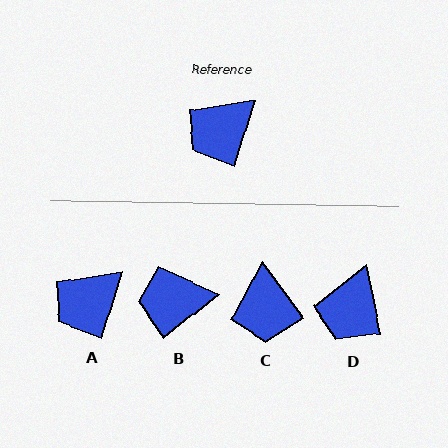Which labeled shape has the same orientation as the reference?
A.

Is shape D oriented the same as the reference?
No, it is off by about 29 degrees.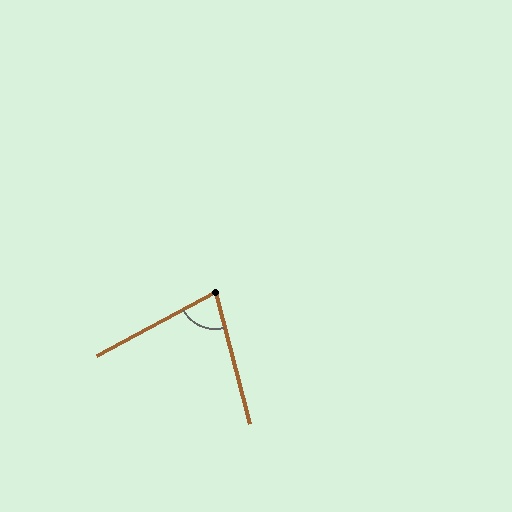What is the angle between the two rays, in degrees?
Approximately 77 degrees.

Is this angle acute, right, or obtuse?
It is acute.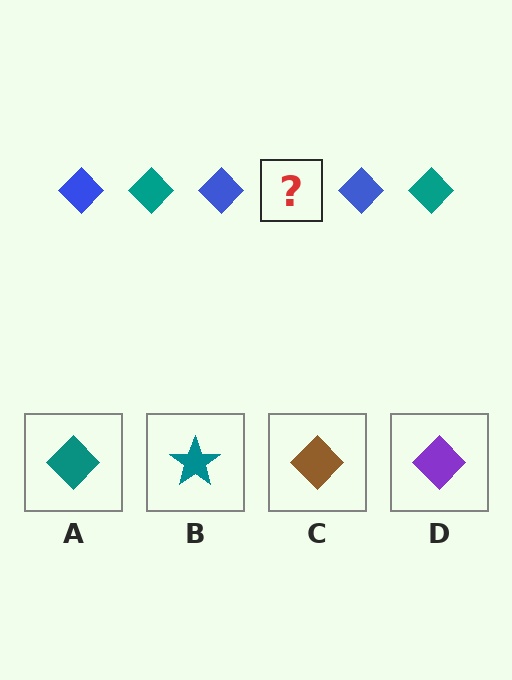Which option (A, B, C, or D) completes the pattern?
A.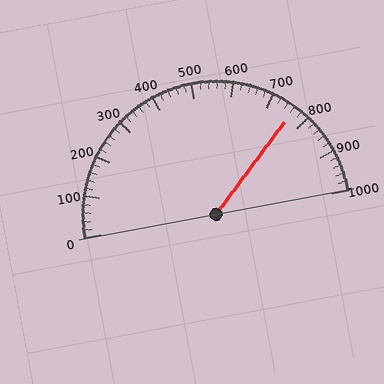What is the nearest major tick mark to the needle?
The nearest major tick mark is 800.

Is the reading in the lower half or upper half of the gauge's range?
The reading is in the upper half of the range (0 to 1000).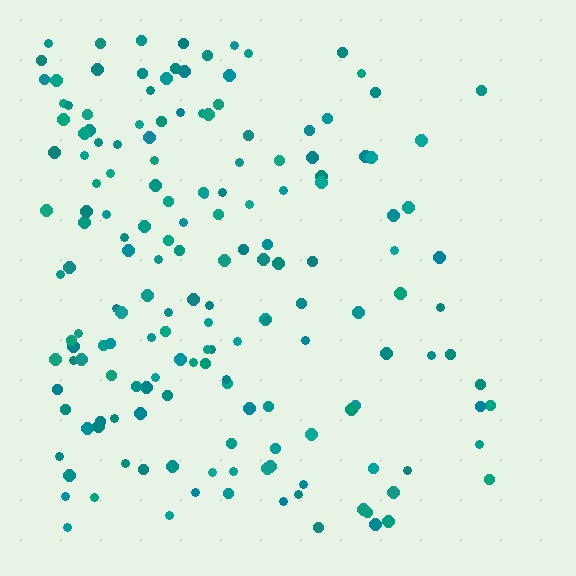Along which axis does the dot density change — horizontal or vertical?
Horizontal.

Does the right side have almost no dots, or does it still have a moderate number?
Still a moderate number, just noticeably fewer than the left.